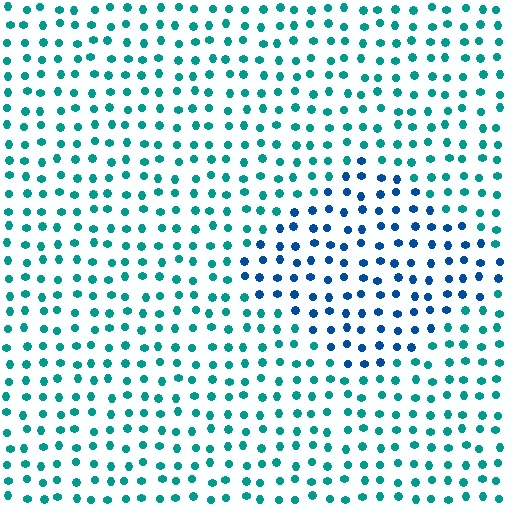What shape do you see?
I see a diamond.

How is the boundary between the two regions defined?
The boundary is defined purely by a slight shift in hue (about 37 degrees). Spacing, size, and orientation are identical on both sides.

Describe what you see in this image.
The image is filled with small teal elements in a uniform arrangement. A diamond-shaped region is visible where the elements are tinted to a slightly different hue, forming a subtle color boundary.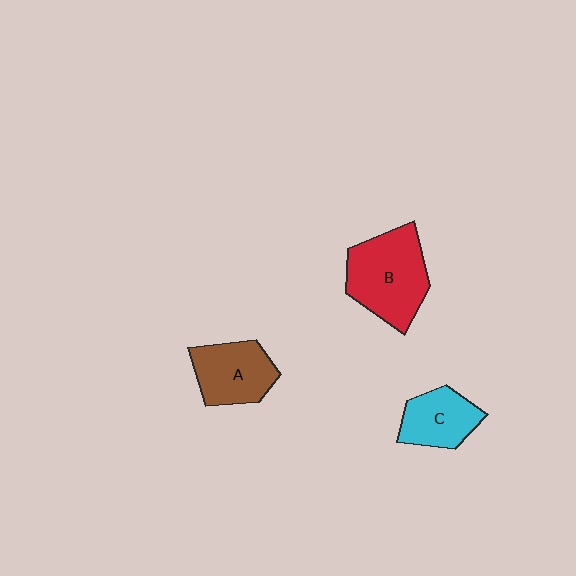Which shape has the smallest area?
Shape C (cyan).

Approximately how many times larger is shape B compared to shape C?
Approximately 1.6 times.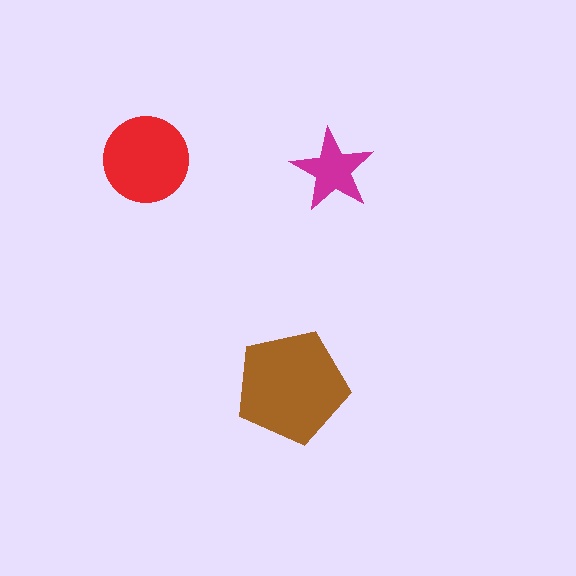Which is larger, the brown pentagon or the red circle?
The brown pentagon.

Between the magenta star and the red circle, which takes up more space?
The red circle.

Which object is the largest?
The brown pentagon.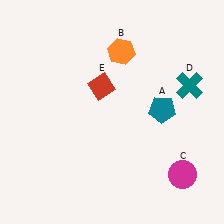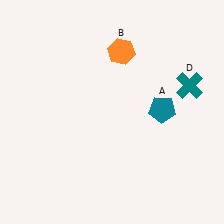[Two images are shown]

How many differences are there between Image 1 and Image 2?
There are 2 differences between the two images.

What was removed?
The red diamond (E), the magenta circle (C) were removed in Image 2.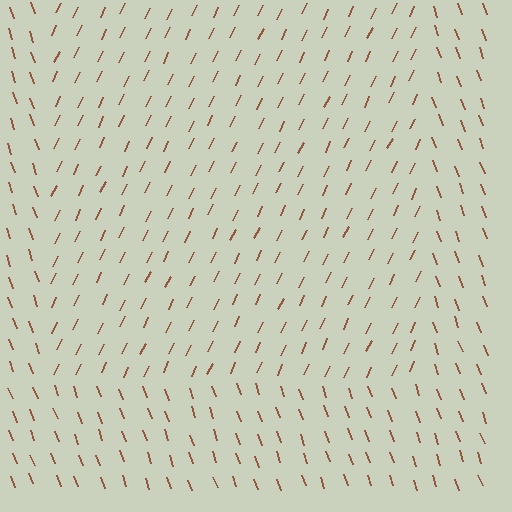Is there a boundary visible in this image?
Yes, there is a texture boundary formed by a change in line orientation.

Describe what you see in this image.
The image is filled with small brown line segments. A rectangle region in the image has lines oriented differently from the surrounding lines, creating a visible texture boundary.